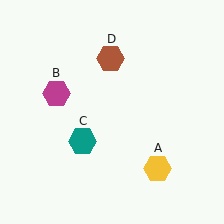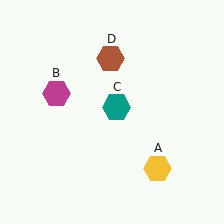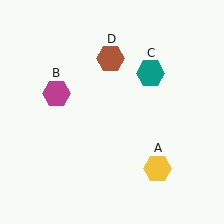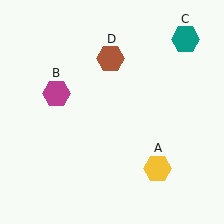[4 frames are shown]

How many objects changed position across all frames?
1 object changed position: teal hexagon (object C).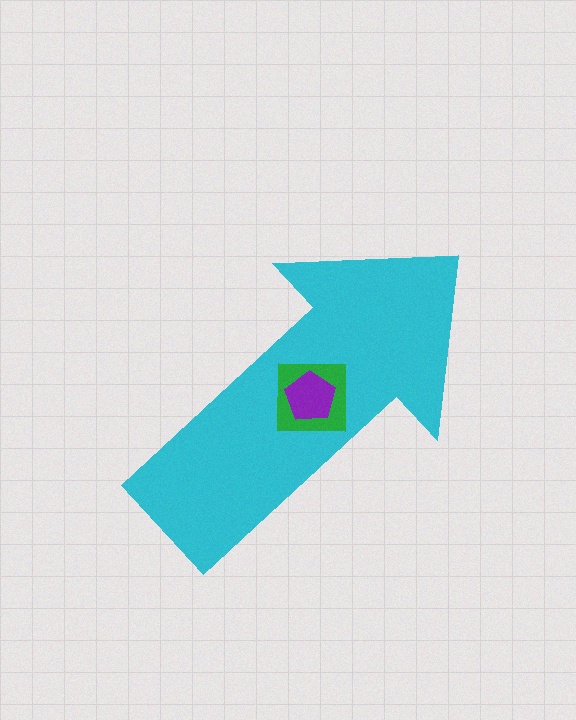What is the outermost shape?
The cyan arrow.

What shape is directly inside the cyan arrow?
The green square.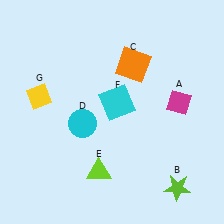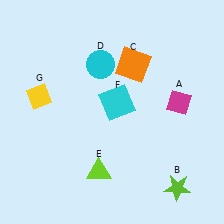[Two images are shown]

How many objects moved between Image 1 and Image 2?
1 object moved between the two images.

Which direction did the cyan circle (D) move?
The cyan circle (D) moved up.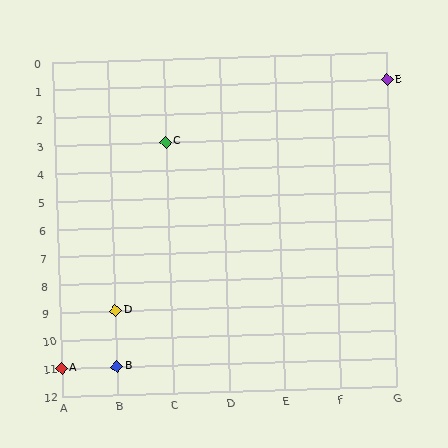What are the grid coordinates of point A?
Point A is at grid coordinates (A, 11).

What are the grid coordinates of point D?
Point D is at grid coordinates (B, 9).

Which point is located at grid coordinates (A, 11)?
Point A is at (A, 11).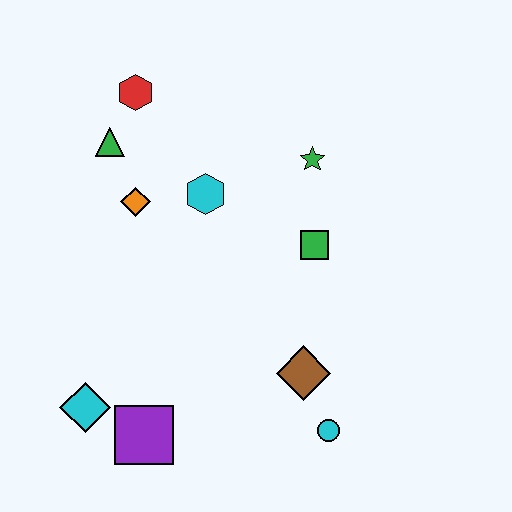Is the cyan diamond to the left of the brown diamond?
Yes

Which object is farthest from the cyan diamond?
The green star is farthest from the cyan diamond.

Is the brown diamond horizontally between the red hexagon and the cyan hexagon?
No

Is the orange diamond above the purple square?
Yes